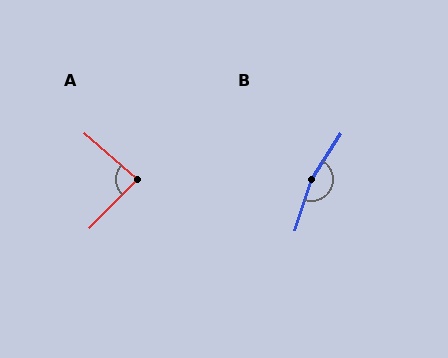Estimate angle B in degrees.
Approximately 165 degrees.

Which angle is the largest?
B, at approximately 165 degrees.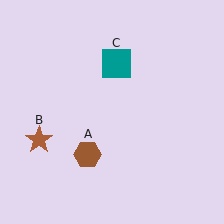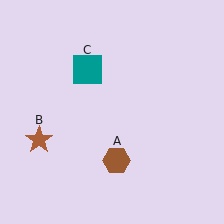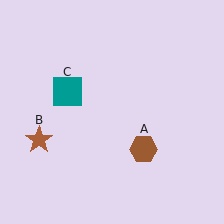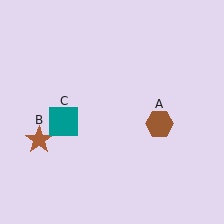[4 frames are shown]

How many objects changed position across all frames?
2 objects changed position: brown hexagon (object A), teal square (object C).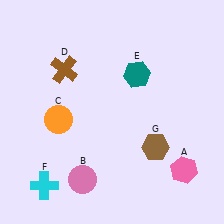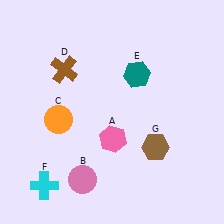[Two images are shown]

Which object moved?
The pink hexagon (A) moved left.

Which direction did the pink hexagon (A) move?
The pink hexagon (A) moved left.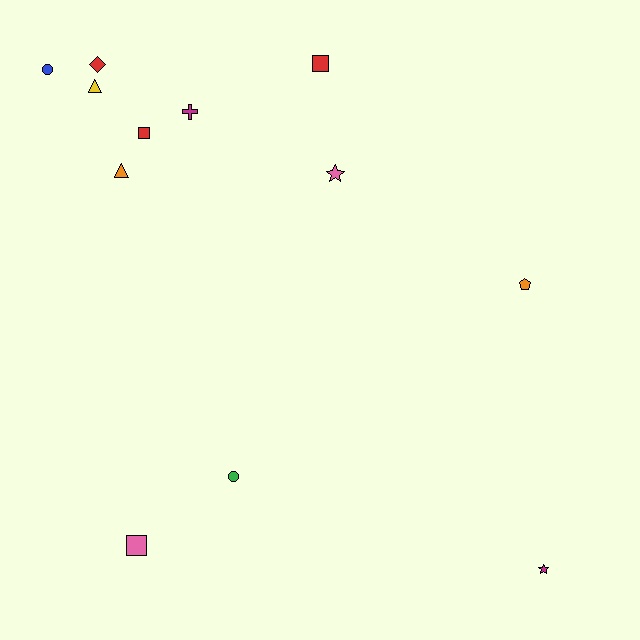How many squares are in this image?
There are 3 squares.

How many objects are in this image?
There are 12 objects.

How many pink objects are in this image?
There are 2 pink objects.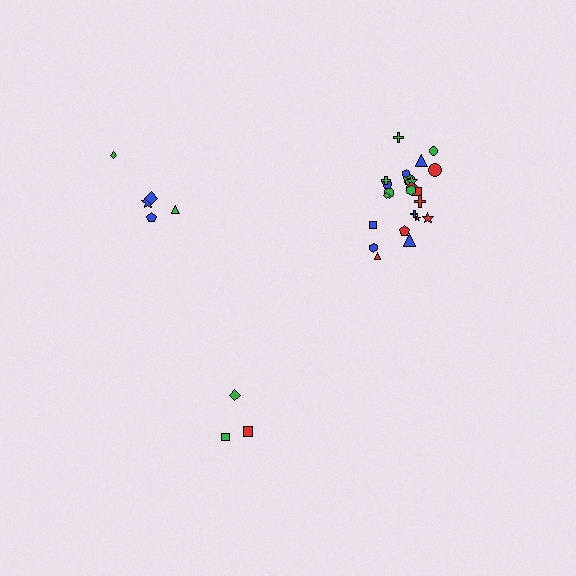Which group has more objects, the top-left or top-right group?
The top-right group.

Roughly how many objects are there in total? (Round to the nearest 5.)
Roughly 35 objects in total.